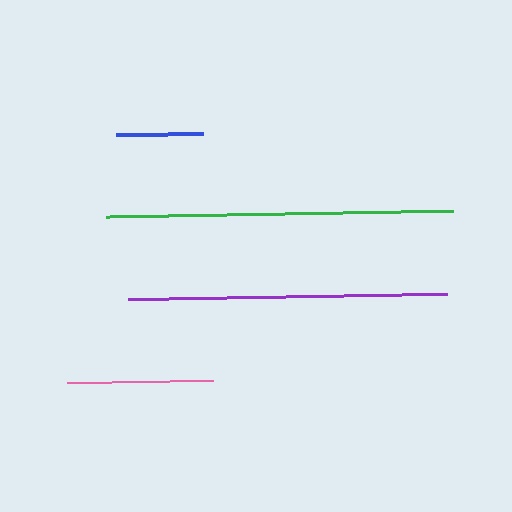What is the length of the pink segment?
The pink segment is approximately 147 pixels long.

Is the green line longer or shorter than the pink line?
The green line is longer than the pink line.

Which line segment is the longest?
The green line is the longest at approximately 346 pixels.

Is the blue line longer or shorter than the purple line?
The purple line is longer than the blue line.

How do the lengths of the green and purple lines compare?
The green and purple lines are approximately the same length.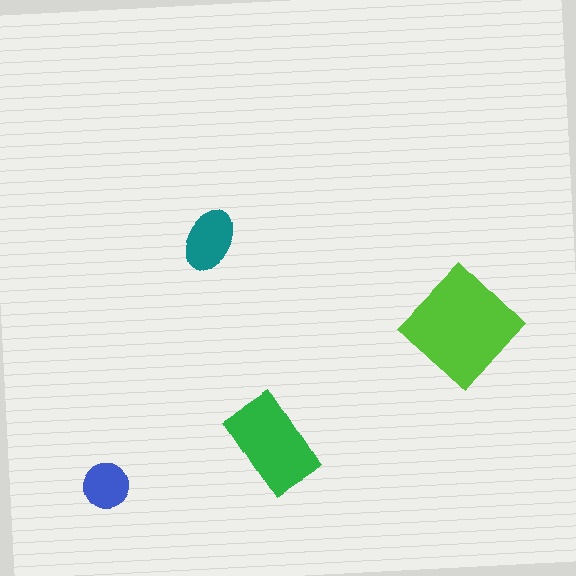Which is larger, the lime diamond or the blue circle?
The lime diamond.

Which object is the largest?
The lime diamond.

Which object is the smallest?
The blue circle.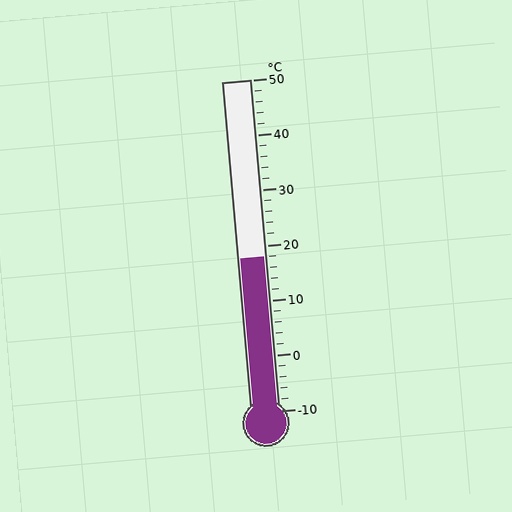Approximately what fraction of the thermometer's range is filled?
The thermometer is filled to approximately 45% of its range.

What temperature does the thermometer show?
The thermometer shows approximately 18°C.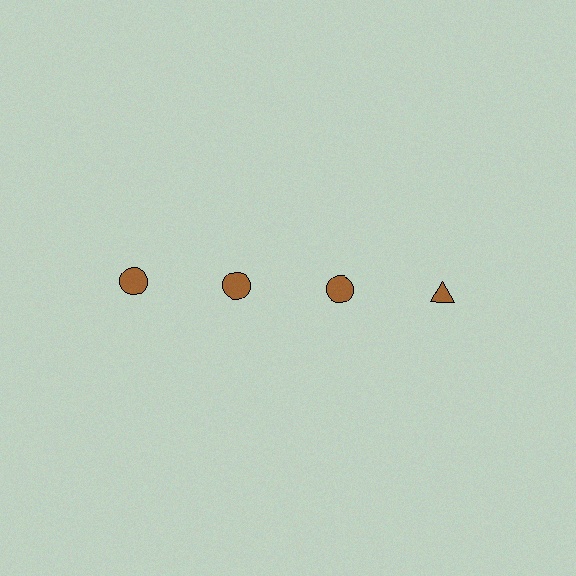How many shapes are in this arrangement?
There are 4 shapes arranged in a grid pattern.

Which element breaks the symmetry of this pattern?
The brown triangle in the top row, second from right column breaks the symmetry. All other shapes are brown circles.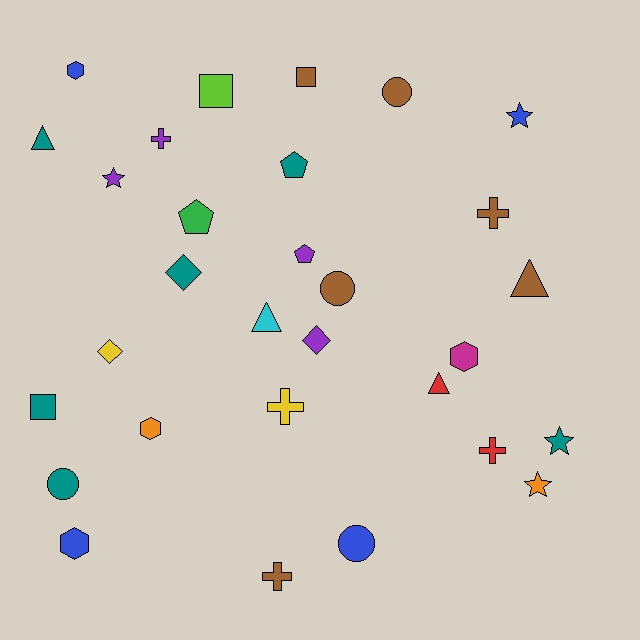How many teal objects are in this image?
There are 6 teal objects.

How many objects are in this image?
There are 30 objects.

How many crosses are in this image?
There are 5 crosses.